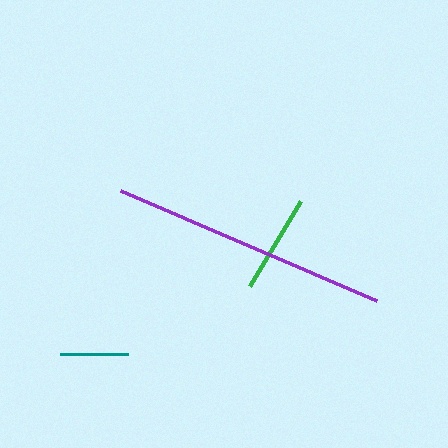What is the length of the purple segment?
The purple segment is approximately 279 pixels long.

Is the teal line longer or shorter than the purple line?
The purple line is longer than the teal line.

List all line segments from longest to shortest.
From longest to shortest: purple, green, teal.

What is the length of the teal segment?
The teal segment is approximately 68 pixels long.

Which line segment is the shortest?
The teal line is the shortest at approximately 68 pixels.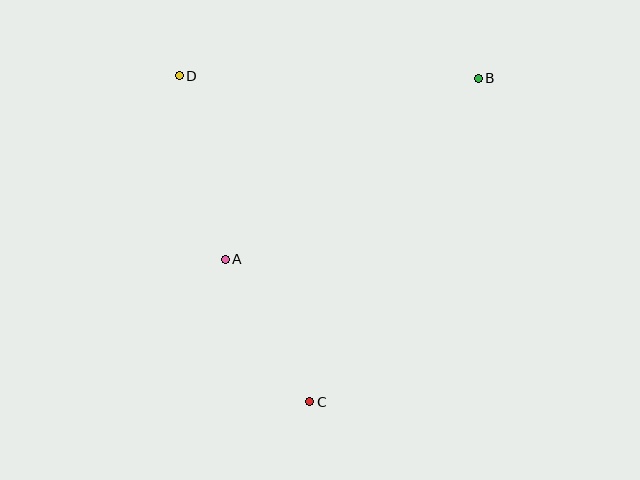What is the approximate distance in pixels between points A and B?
The distance between A and B is approximately 311 pixels.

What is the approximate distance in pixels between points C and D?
The distance between C and D is approximately 351 pixels.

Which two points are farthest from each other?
Points B and C are farthest from each other.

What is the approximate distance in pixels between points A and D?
The distance between A and D is approximately 189 pixels.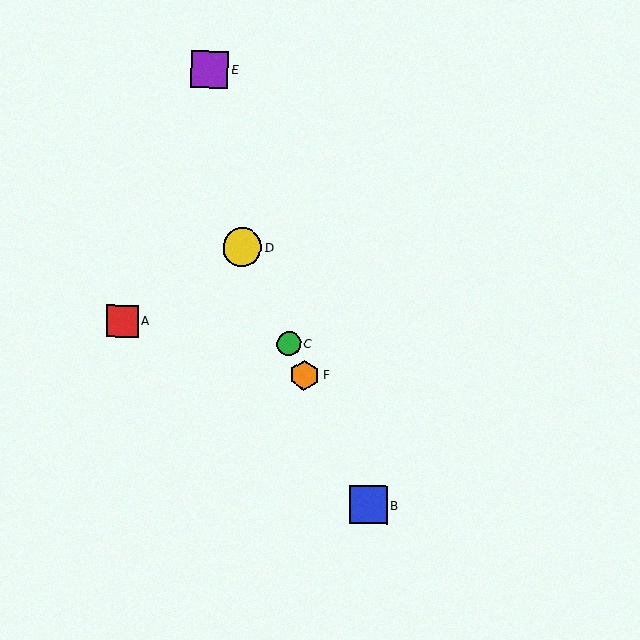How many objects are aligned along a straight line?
4 objects (B, C, D, F) are aligned along a straight line.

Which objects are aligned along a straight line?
Objects B, C, D, F are aligned along a straight line.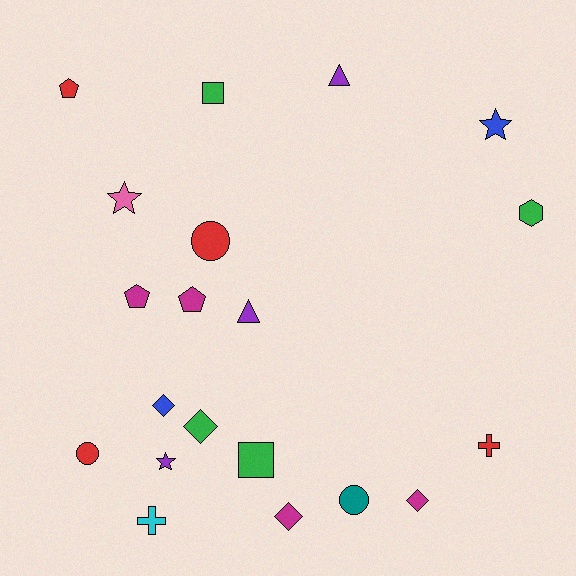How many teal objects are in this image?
There is 1 teal object.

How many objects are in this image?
There are 20 objects.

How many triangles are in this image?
There are 2 triangles.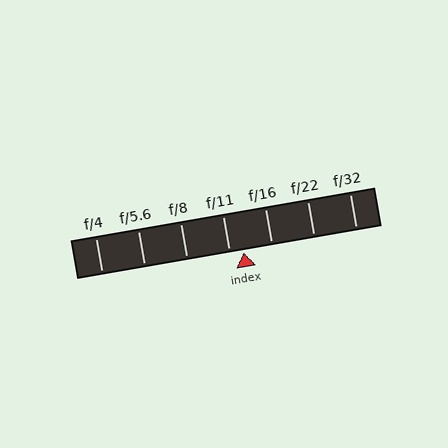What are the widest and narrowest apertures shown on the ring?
The widest aperture shown is f/4 and the narrowest is f/32.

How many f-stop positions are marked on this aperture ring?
There are 7 f-stop positions marked.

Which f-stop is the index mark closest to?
The index mark is closest to f/11.